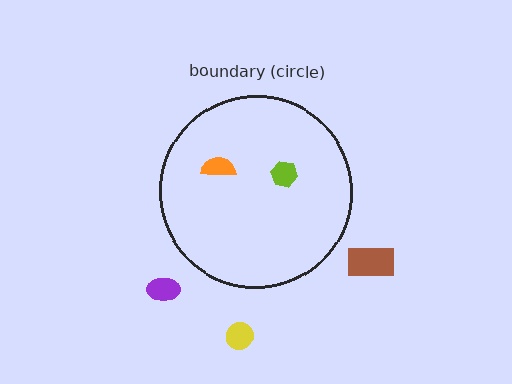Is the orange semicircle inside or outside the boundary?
Inside.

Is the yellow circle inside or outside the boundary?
Outside.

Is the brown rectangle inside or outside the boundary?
Outside.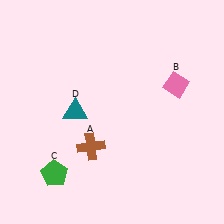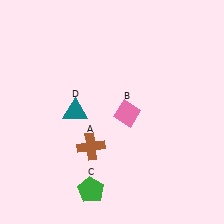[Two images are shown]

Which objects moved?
The objects that moved are: the pink diamond (B), the green pentagon (C).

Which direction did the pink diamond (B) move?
The pink diamond (B) moved left.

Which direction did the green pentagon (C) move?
The green pentagon (C) moved right.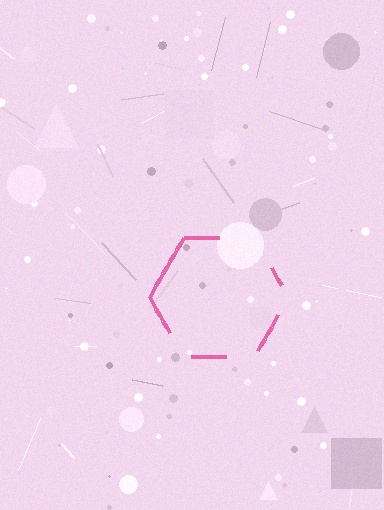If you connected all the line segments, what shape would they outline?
They would outline a hexagon.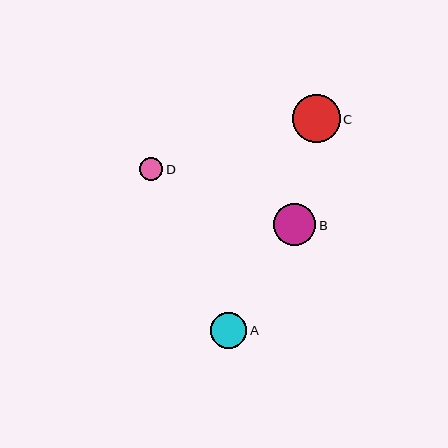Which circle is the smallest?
Circle D is the smallest with a size of approximately 23 pixels.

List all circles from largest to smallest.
From largest to smallest: C, B, A, D.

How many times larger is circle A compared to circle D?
Circle A is approximately 1.5 times the size of circle D.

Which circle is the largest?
Circle C is the largest with a size of approximately 48 pixels.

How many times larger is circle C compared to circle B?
Circle C is approximately 1.1 times the size of circle B.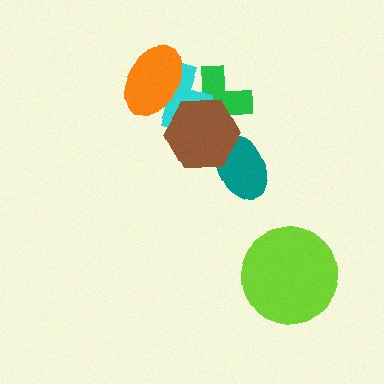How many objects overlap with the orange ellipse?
2 objects overlap with the orange ellipse.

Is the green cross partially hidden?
Yes, it is partially covered by another shape.